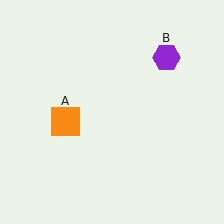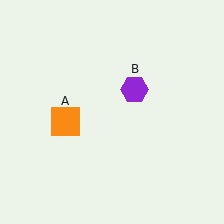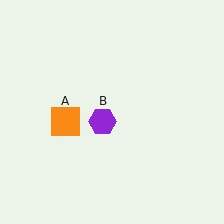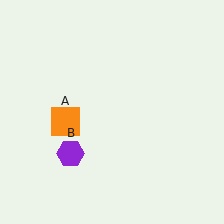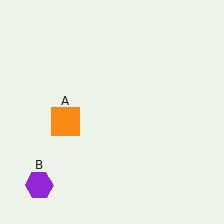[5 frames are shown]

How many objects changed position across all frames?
1 object changed position: purple hexagon (object B).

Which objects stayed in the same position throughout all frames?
Orange square (object A) remained stationary.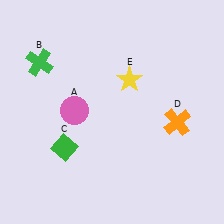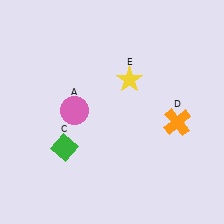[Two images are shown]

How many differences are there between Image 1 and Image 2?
There is 1 difference between the two images.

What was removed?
The green cross (B) was removed in Image 2.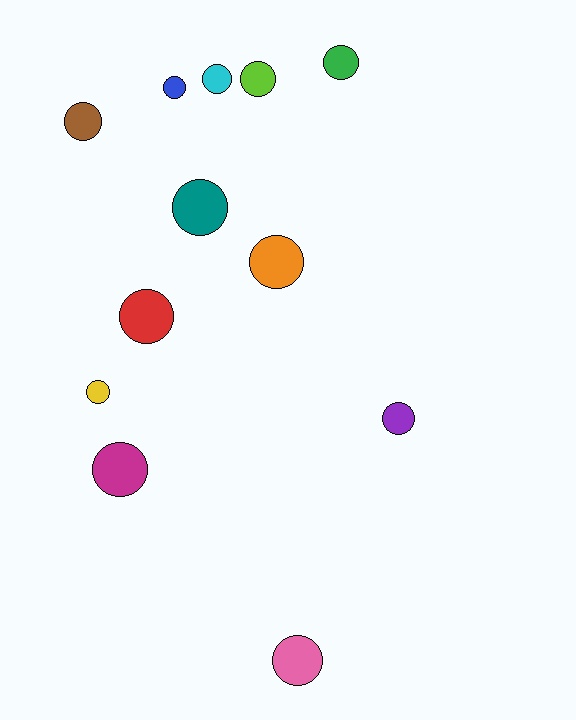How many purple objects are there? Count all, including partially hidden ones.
There is 1 purple object.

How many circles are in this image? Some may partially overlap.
There are 12 circles.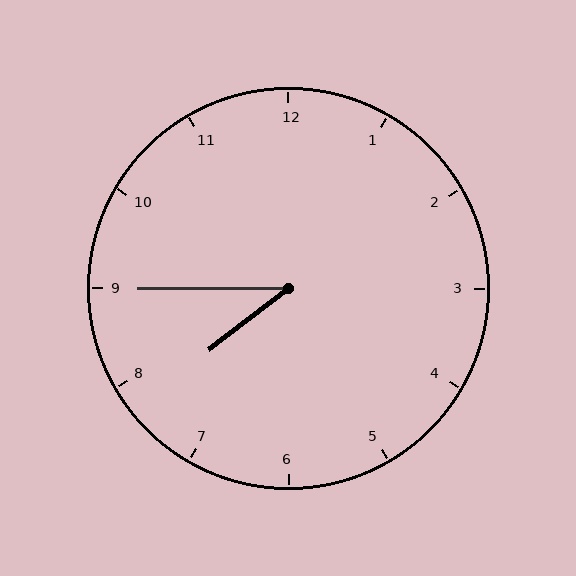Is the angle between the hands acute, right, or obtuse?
It is acute.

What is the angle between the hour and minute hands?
Approximately 38 degrees.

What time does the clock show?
7:45.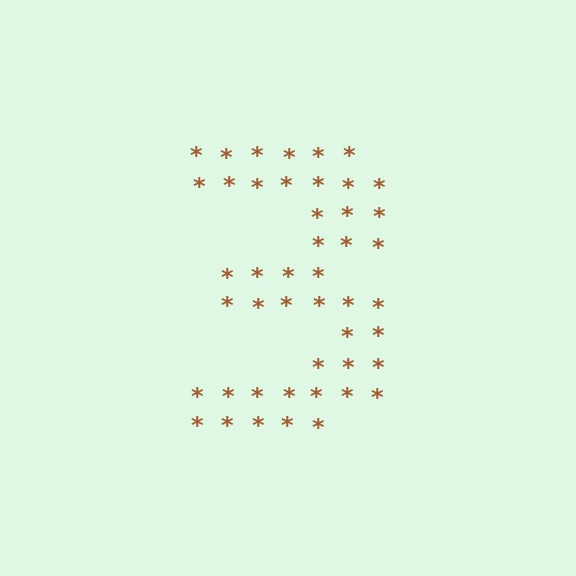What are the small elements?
The small elements are asterisks.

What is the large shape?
The large shape is the digit 3.